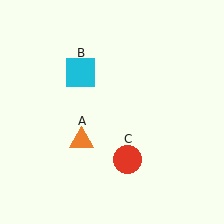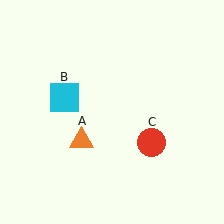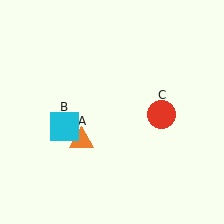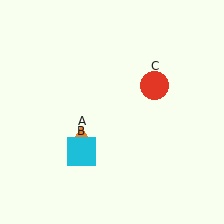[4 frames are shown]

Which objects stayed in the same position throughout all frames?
Orange triangle (object A) remained stationary.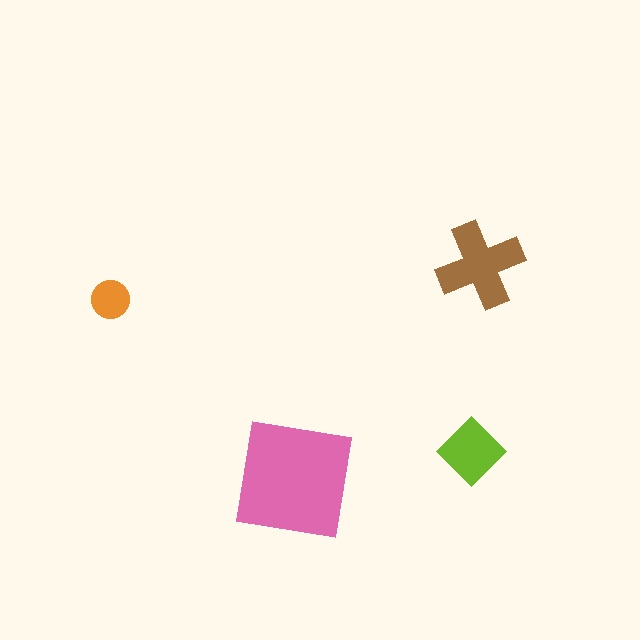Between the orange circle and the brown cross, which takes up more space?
The brown cross.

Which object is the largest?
The pink square.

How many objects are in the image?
There are 4 objects in the image.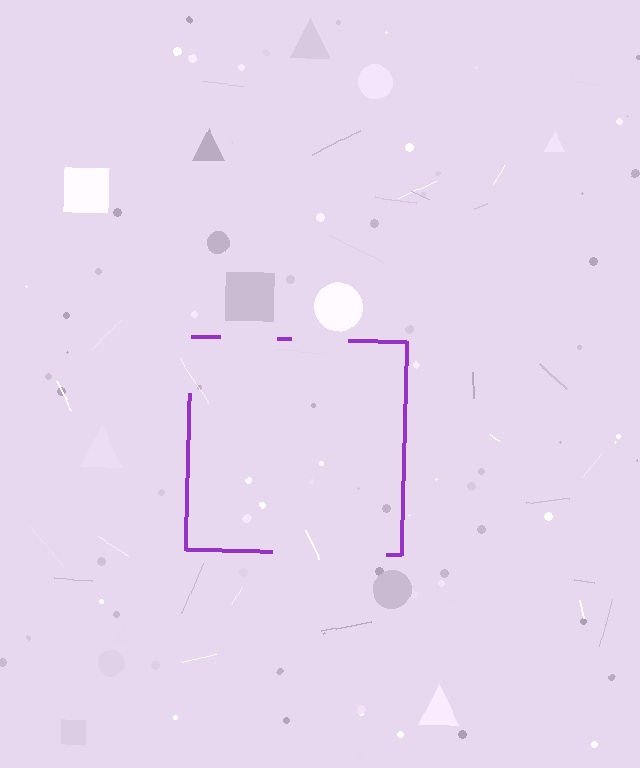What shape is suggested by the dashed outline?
The dashed outline suggests a square.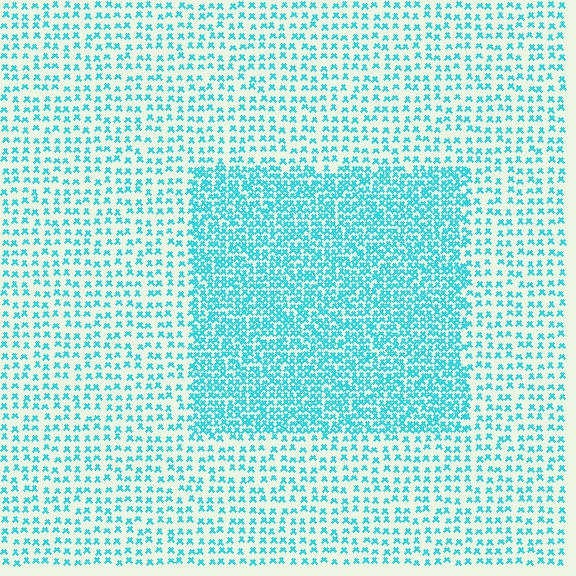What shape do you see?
I see a rectangle.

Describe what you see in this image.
The image contains small cyan elements arranged at two different densities. A rectangle-shaped region is visible where the elements are more densely packed than the surrounding area.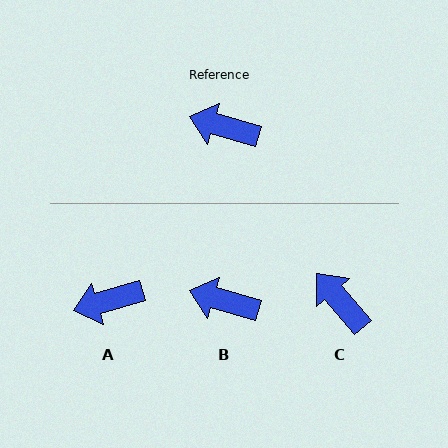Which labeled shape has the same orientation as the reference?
B.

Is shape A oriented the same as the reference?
No, it is off by about 32 degrees.